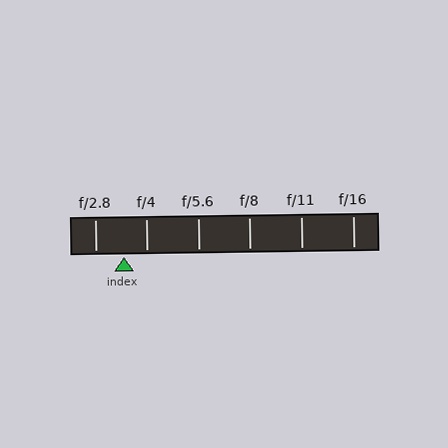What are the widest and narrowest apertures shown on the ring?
The widest aperture shown is f/2.8 and the narrowest is f/16.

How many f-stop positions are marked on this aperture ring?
There are 6 f-stop positions marked.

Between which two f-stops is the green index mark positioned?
The index mark is between f/2.8 and f/4.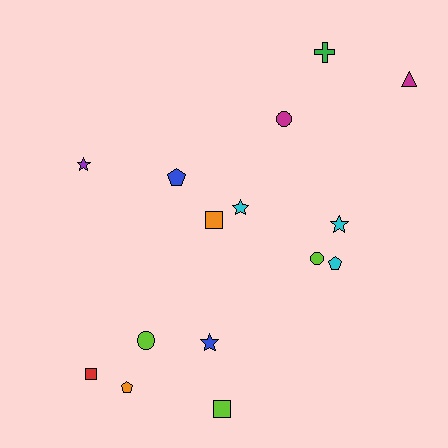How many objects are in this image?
There are 15 objects.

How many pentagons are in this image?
There are 3 pentagons.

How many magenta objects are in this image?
There are 2 magenta objects.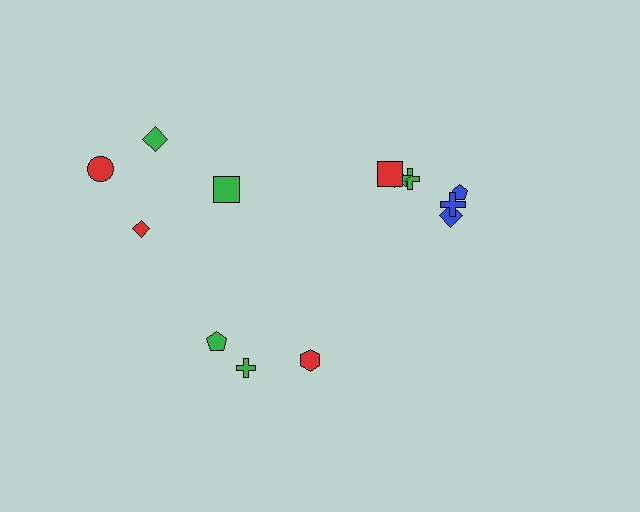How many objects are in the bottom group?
There are 3 objects.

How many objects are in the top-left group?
There are 4 objects.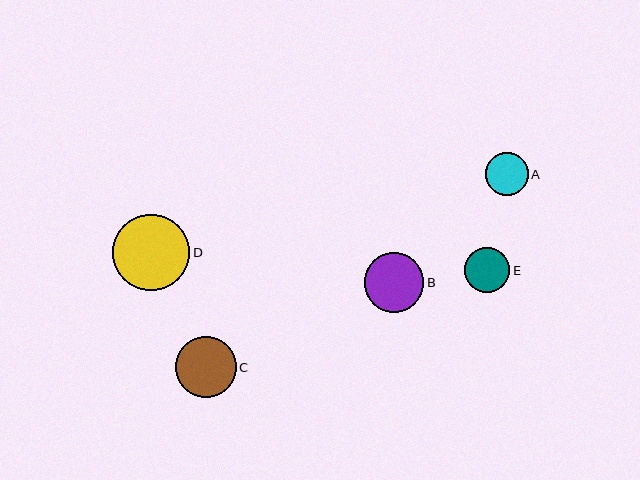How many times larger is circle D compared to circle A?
Circle D is approximately 1.8 times the size of circle A.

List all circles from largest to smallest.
From largest to smallest: D, C, B, E, A.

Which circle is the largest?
Circle D is the largest with a size of approximately 77 pixels.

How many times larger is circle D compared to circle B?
Circle D is approximately 1.3 times the size of circle B.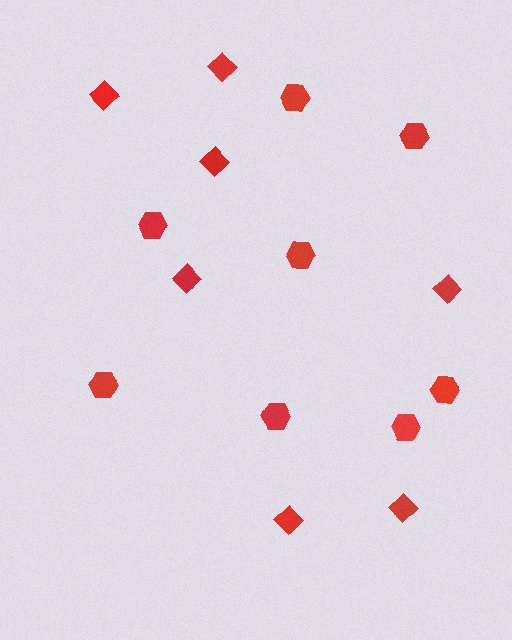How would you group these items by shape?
There are 2 groups: one group of hexagons (8) and one group of diamonds (7).